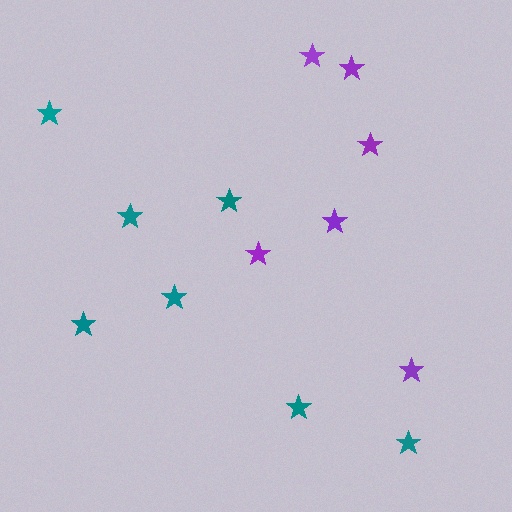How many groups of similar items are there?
There are 2 groups: one group of purple stars (6) and one group of teal stars (7).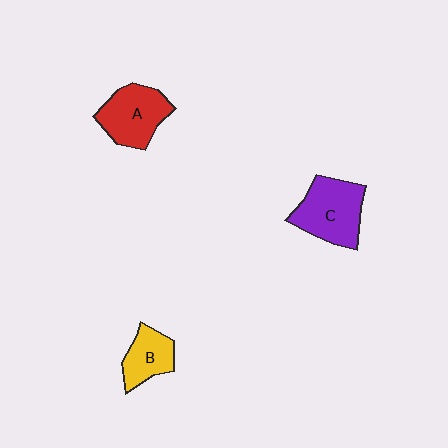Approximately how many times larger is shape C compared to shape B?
Approximately 1.6 times.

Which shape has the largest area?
Shape C (purple).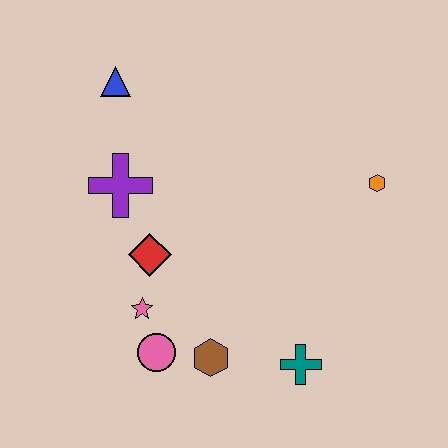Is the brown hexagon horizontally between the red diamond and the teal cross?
Yes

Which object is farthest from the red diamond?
The orange hexagon is farthest from the red diamond.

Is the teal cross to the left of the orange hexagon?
Yes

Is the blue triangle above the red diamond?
Yes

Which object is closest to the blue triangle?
The purple cross is closest to the blue triangle.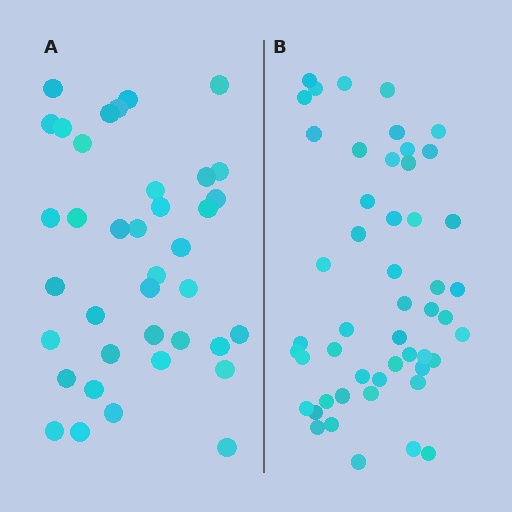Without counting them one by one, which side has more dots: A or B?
Region B (the right region) has more dots.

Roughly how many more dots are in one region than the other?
Region B has roughly 12 or so more dots than region A.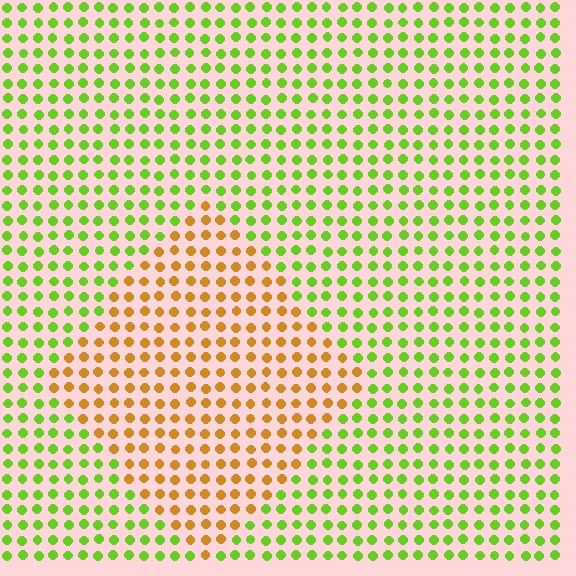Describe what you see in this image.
The image is filled with small lime elements in a uniform arrangement. A diamond-shaped region is visible where the elements are tinted to a slightly different hue, forming a subtle color boundary.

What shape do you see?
I see a diamond.